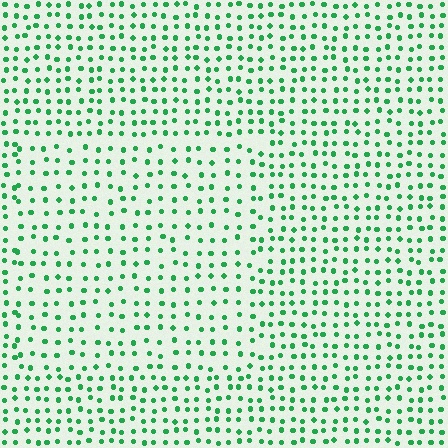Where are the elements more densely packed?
The elements are more densely packed outside the rectangle boundary.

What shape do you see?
I see a rectangle.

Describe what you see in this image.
The image contains small green elements arranged at two different densities. A rectangle-shaped region is visible where the elements are less densely packed than the surrounding area.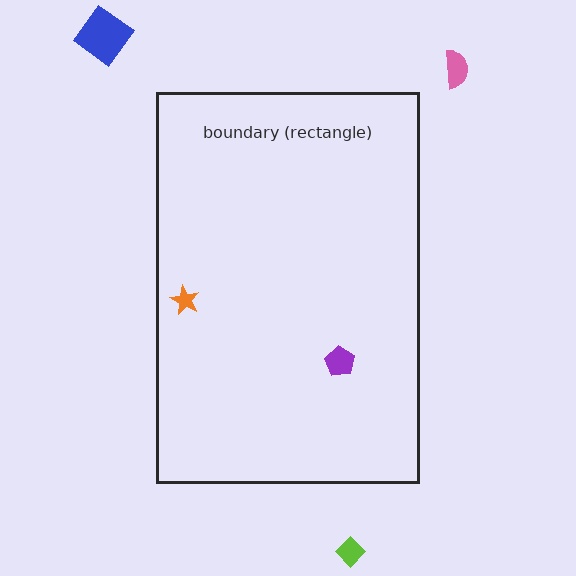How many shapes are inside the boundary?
2 inside, 3 outside.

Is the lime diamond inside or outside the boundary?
Outside.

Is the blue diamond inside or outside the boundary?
Outside.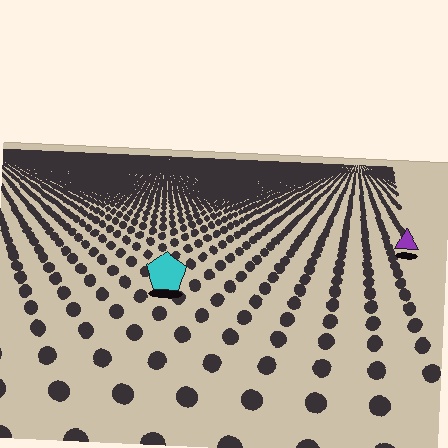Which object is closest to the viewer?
The cyan pentagon is closest. The texture marks near it are larger and more spread out.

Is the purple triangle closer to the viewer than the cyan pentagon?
No. The cyan pentagon is closer — you can tell from the texture gradient: the ground texture is coarser near it.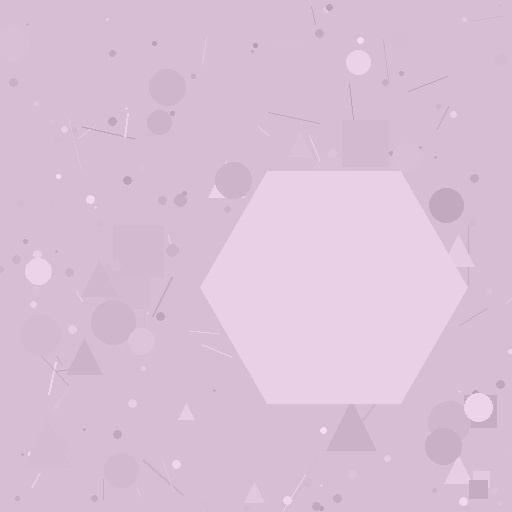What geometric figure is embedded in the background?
A hexagon is embedded in the background.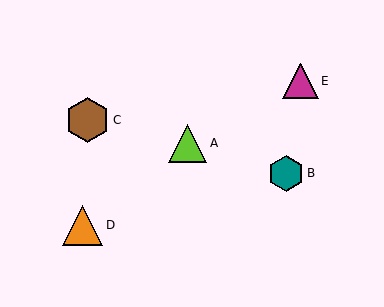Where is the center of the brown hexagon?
The center of the brown hexagon is at (87, 120).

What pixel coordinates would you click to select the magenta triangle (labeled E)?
Click at (301, 81) to select the magenta triangle E.